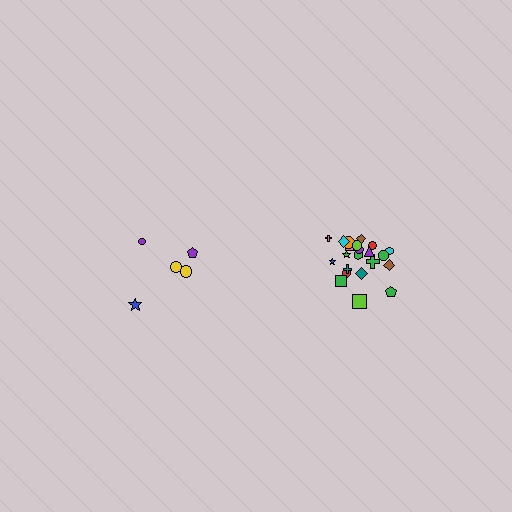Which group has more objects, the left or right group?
The right group.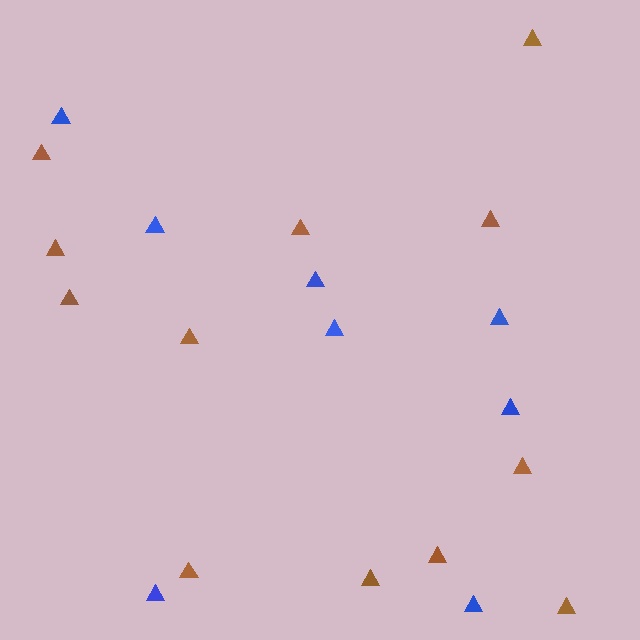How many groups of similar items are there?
There are 2 groups: one group of blue triangles (8) and one group of brown triangles (12).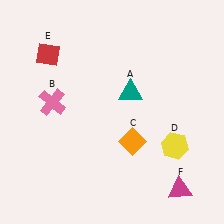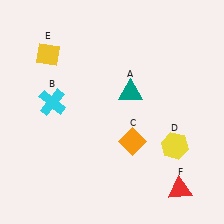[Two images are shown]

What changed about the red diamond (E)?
In Image 1, E is red. In Image 2, it changed to yellow.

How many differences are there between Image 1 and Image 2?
There are 3 differences between the two images.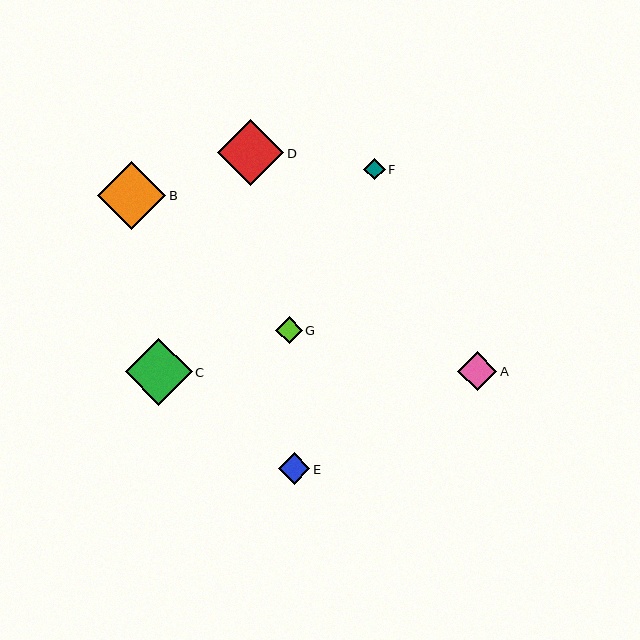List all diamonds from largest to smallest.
From largest to smallest: B, C, D, A, E, G, F.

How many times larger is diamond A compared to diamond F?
Diamond A is approximately 1.8 times the size of diamond F.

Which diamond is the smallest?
Diamond F is the smallest with a size of approximately 22 pixels.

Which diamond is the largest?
Diamond B is the largest with a size of approximately 68 pixels.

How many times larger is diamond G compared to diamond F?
Diamond G is approximately 1.2 times the size of diamond F.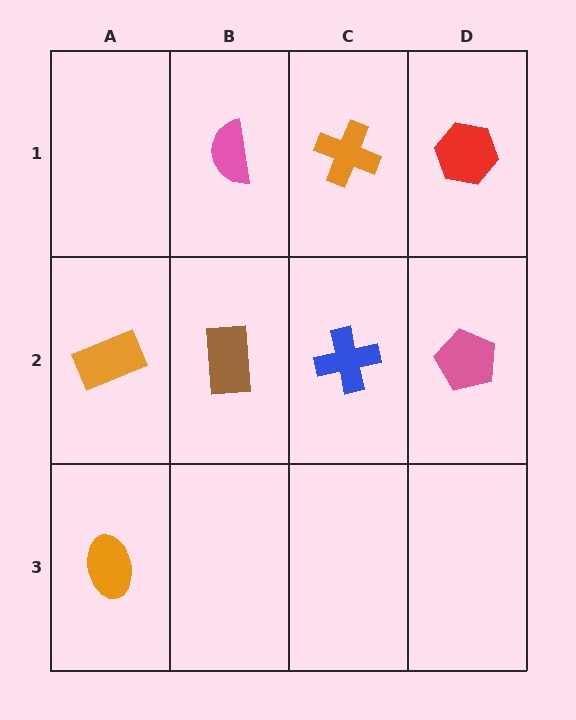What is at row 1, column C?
An orange cross.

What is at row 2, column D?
A pink pentagon.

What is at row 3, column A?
An orange ellipse.